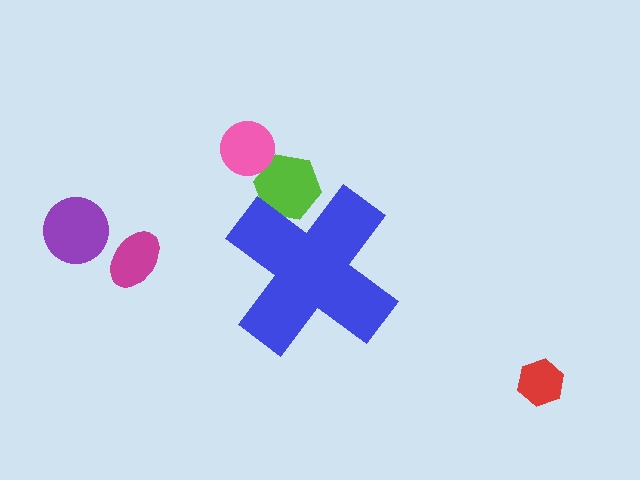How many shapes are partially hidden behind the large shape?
1 shape is partially hidden.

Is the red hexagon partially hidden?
No, the red hexagon is fully visible.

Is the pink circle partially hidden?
No, the pink circle is fully visible.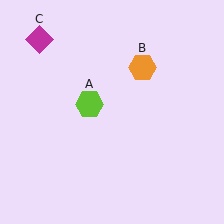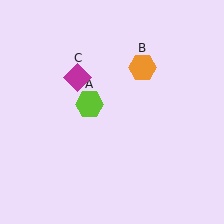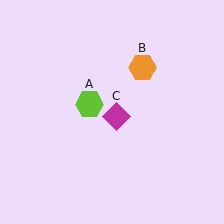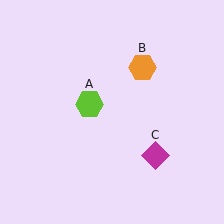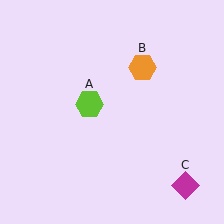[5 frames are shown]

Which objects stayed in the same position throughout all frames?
Lime hexagon (object A) and orange hexagon (object B) remained stationary.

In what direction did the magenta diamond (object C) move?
The magenta diamond (object C) moved down and to the right.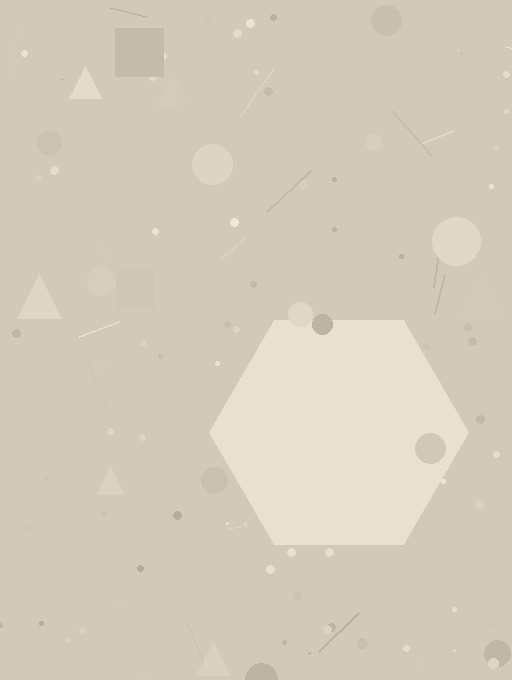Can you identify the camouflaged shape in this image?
The camouflaged shape is a hexagon.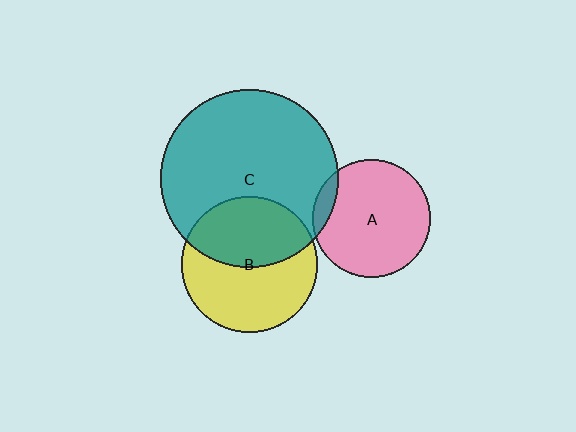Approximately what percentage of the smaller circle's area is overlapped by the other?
Approximately 45%.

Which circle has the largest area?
Circle C (teal).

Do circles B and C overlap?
Yes.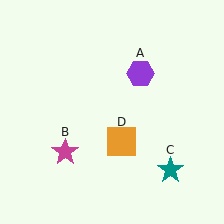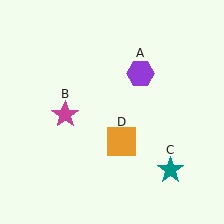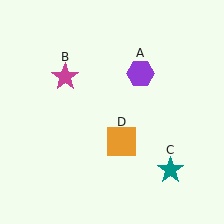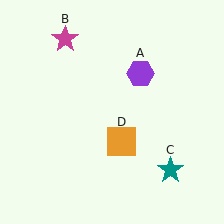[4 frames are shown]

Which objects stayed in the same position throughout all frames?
Purple hexagon (object A) and teal star (object C) and orange square (object D) remained stationary.